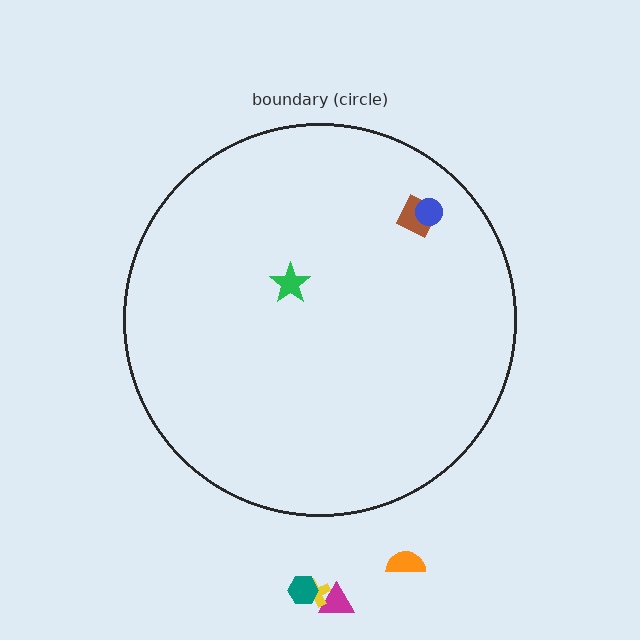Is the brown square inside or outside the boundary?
Inside.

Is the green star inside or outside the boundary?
Inside.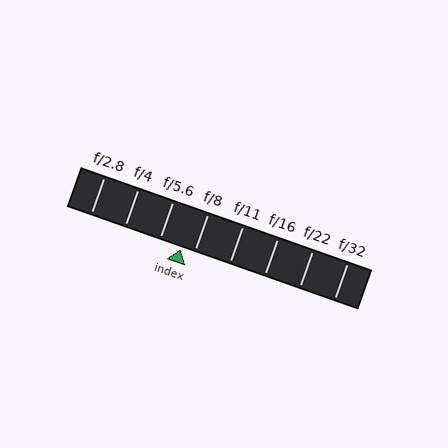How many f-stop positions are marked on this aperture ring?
There are 8 f-stop positions marked.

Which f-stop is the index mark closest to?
The index mark is closest to f/8.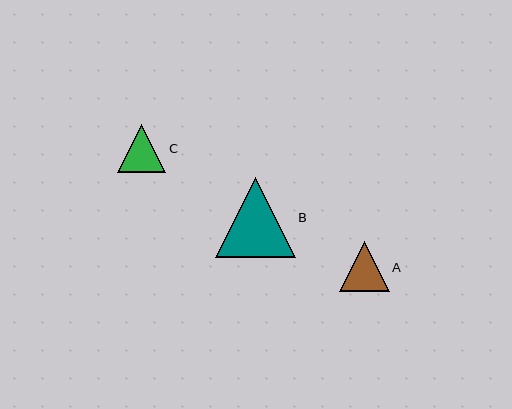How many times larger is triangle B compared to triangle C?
Triangle B is approximately 1.7 times the size of triangle C.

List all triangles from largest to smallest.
From largest to smallest: B, A, C.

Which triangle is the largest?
Triangle B is the largest with a size of approximately 80 pixels.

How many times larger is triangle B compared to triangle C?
Triangle B is approximately 1.7 times the size of triangle C.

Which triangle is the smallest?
Triangle C is the smallest with a size of approximately 48 pixels.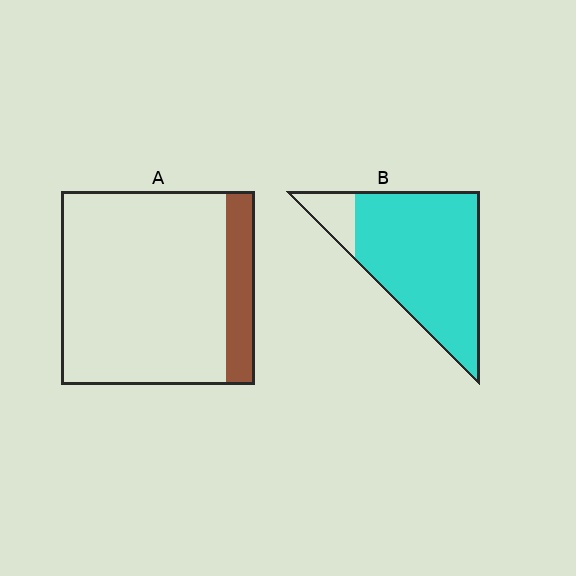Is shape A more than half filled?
No.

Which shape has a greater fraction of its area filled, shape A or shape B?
Shape B.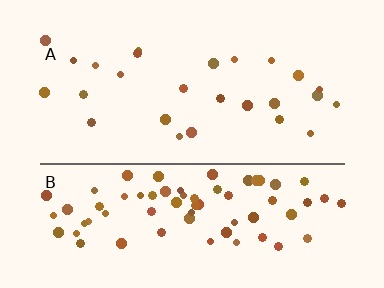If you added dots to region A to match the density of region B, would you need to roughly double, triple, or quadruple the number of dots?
Approximately triple.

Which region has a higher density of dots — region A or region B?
B (the bottom).